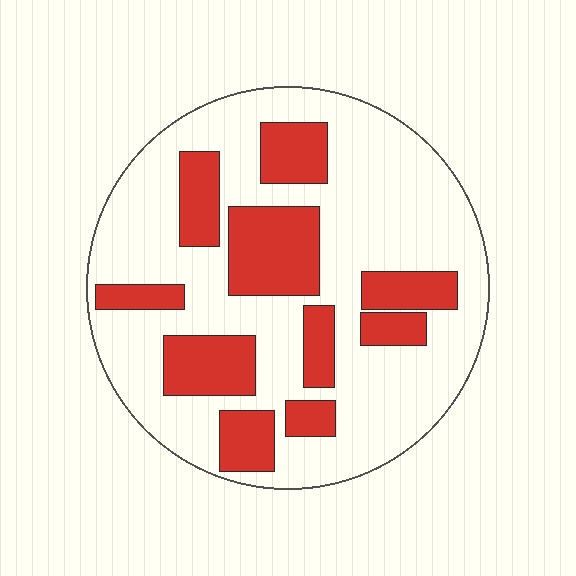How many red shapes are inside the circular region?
10.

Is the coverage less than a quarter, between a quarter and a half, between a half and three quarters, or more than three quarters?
Between a quarter and a half.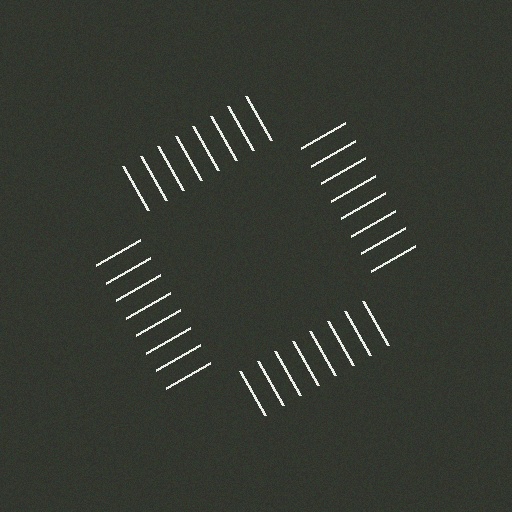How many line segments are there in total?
32 — 8 along each of the 4 edges.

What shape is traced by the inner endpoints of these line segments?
An illusory square — the line segments terminate on its edges but no continuous stroke is drawn.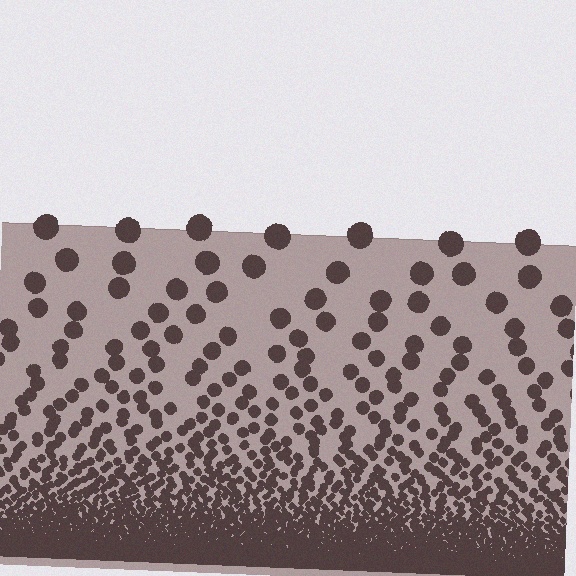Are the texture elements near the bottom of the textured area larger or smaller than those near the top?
Smaller. The gradient is inverted — elements near the bottom are smaller and denser.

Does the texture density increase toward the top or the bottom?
Density increases toward the bottom.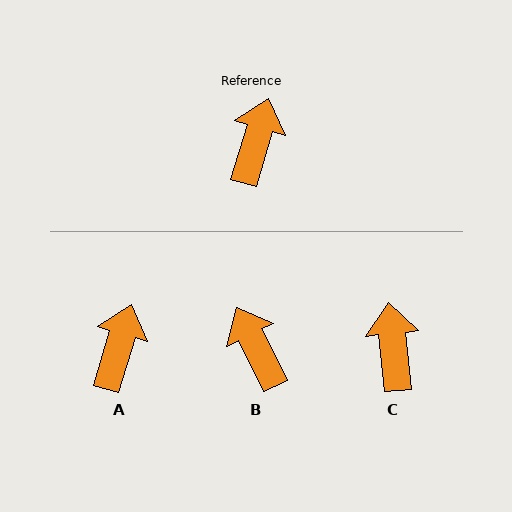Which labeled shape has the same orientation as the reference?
A.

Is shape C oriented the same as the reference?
No, it is off by about 22 degrees.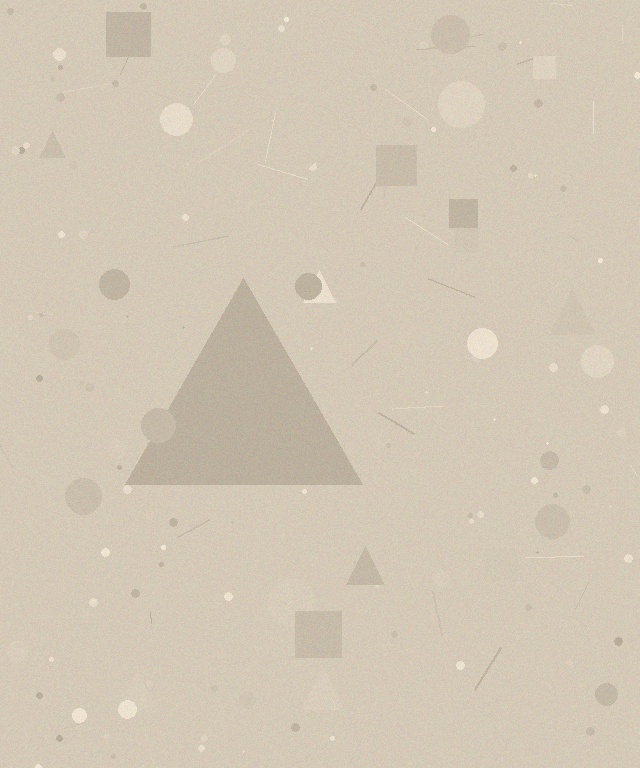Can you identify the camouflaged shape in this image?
The camouflaged shape is a triangle.